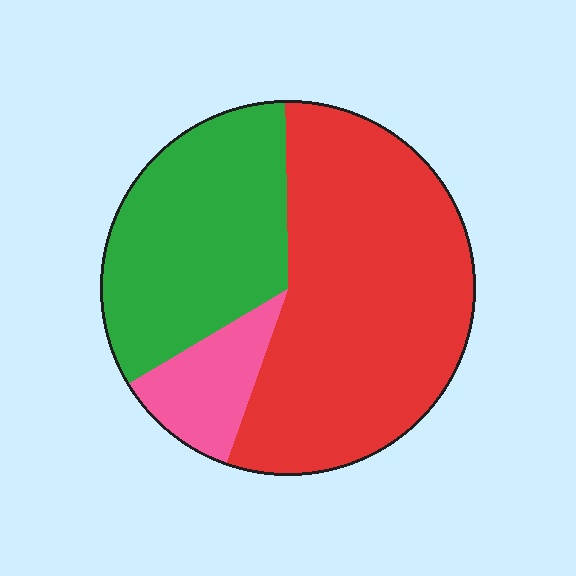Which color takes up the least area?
Pink, at roughly 10%.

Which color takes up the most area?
Red, at roughly 55%.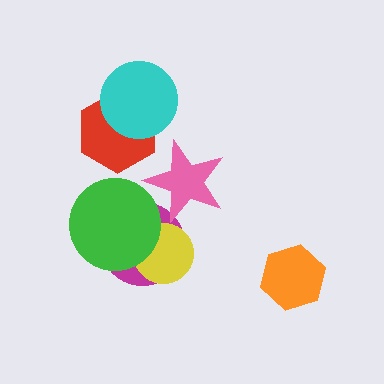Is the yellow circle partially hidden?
Yes, it is partially covered by another shape.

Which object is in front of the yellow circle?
The green circle is in front of the yellow circle.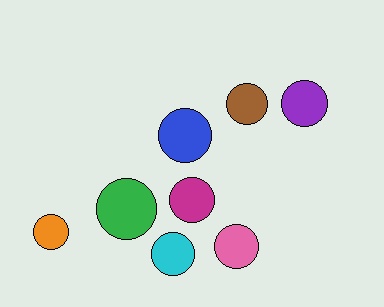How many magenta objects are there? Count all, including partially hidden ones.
There is 1 magenta object.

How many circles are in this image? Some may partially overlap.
There are 8 circles.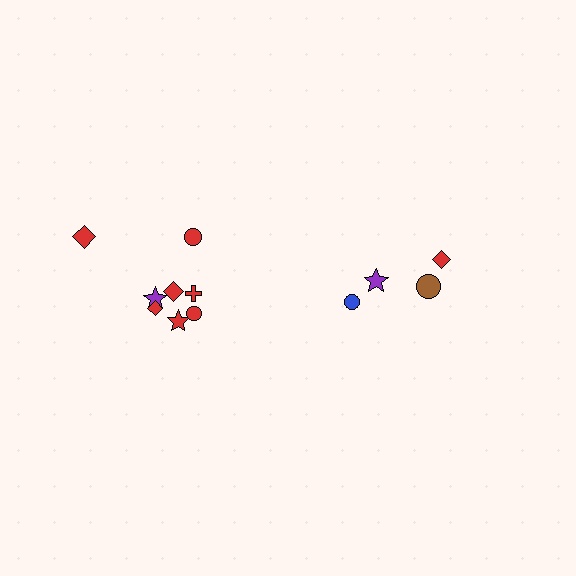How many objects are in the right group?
There are 4 objects.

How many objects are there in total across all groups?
There are 12 objects.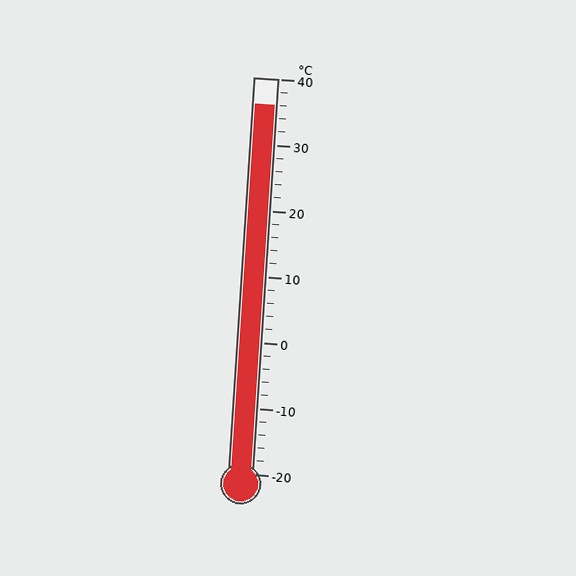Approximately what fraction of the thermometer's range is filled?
The thermometer is filled to approximately 95% of its range.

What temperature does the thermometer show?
The thermometer shows approximately 36°C.